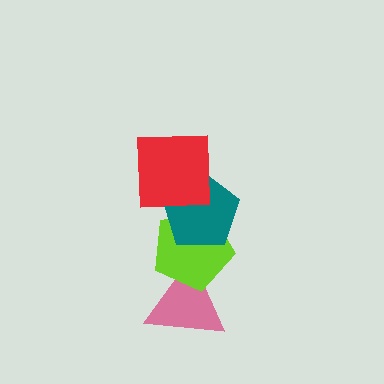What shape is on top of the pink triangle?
The lime pentagon is on top of the pink triangle.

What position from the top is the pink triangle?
The pink triangle is 4th from the top.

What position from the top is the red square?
The red square is 1st from the top.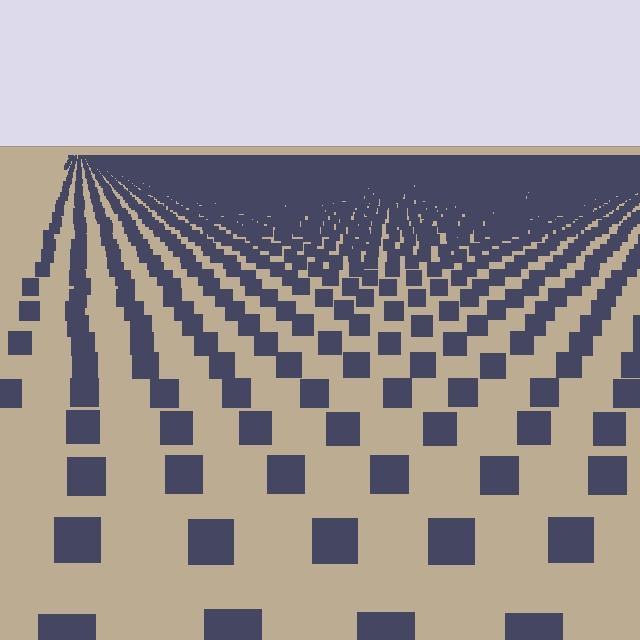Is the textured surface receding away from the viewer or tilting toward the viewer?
The surface is receding away from the viewer. Texture elements get smaller and denser toward the top.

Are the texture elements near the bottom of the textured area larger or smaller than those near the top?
Larger. Near the bottom, elements are closer to the viewer and appear at a bigger on-screen size.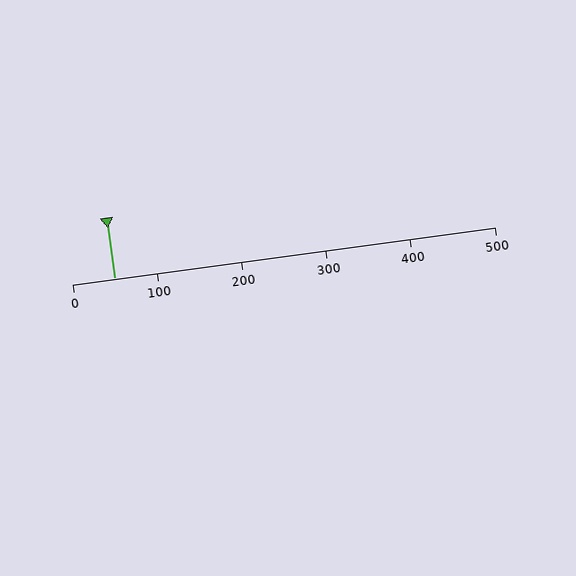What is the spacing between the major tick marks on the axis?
The major ticks are spaced 100 apart.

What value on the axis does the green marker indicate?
The marker indicates approximately 50.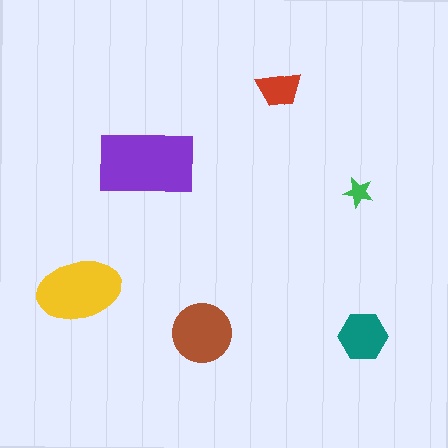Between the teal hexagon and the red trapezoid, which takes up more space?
The teal hexagon.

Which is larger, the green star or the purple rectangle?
The purple rectangle.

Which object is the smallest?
The green star.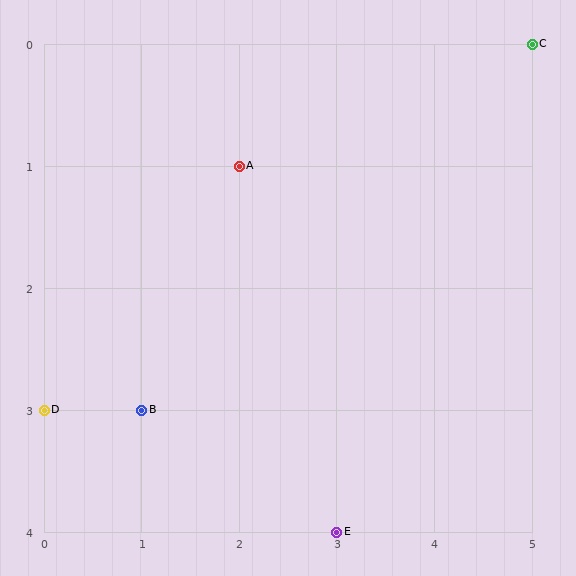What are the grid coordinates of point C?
Point C is at grid coordinates (5, 0).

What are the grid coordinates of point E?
Point E is at grid coordinates (3, 4).